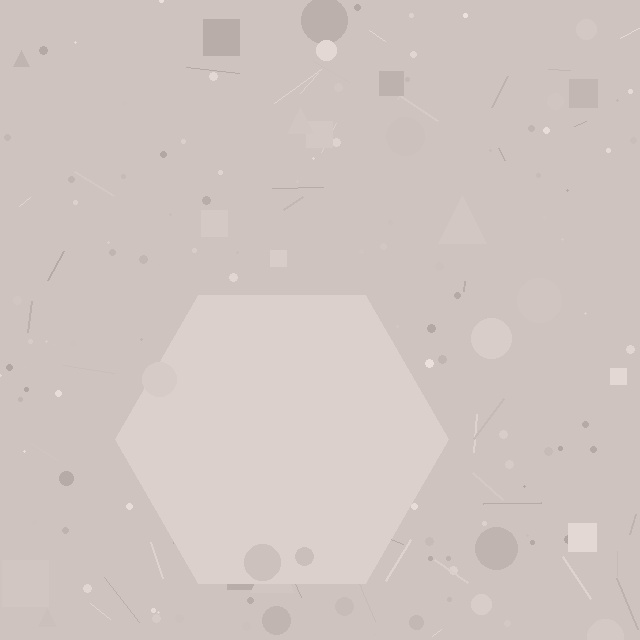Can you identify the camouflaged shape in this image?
The camouflaged shape is a hexagon.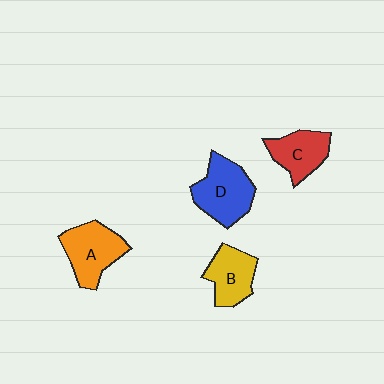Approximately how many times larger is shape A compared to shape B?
Approximately 1.2 times.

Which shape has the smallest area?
Shape C (red).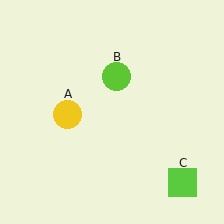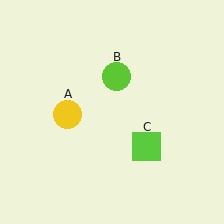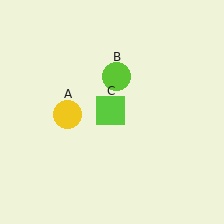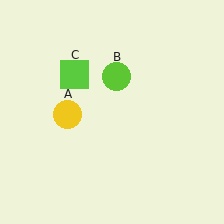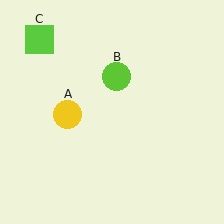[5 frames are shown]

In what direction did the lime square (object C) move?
The lime square (object C) moved up and to the left.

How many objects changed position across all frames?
1 object changed position: lime square (object C).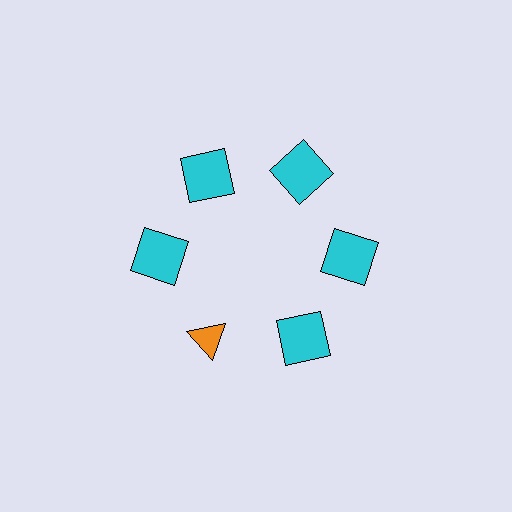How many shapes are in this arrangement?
There are 6 shapes arranged in a ring pattern.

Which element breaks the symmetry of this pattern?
The orange triangle at roughly the 7 o'clock position breaks the symmetry. All other shapes are cyan squares.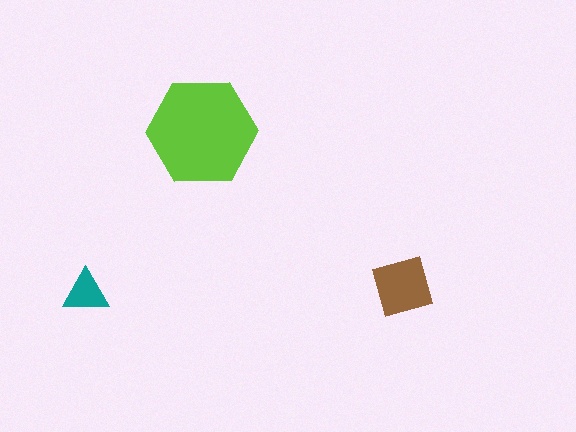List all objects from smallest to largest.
The teal triangle, the brown diamond, the lime hexagon.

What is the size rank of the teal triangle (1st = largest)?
3rd.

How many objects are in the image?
There are 3 objects in the image.